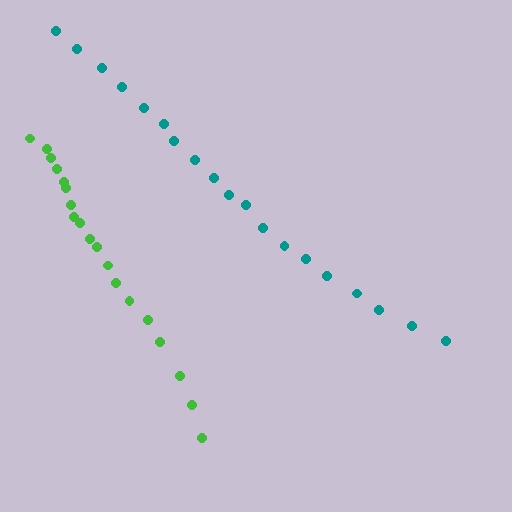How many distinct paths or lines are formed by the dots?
There are 2 distinct paths.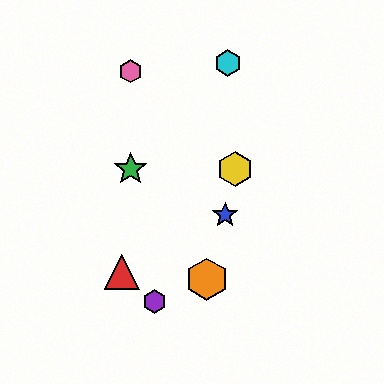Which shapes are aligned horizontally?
The green star, the yellow hexagon are aligned horizontally.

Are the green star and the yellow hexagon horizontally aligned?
Yes, both are at y≈169.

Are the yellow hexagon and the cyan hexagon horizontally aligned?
No, the yellow hexagon is at y≈169 and the cyan hexagon is at y≈63.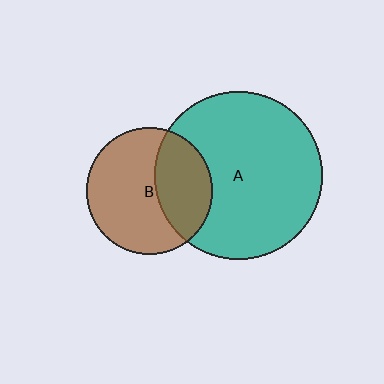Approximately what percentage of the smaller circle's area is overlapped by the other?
Approximately 35%.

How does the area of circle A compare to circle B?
Approximately 1.8 times.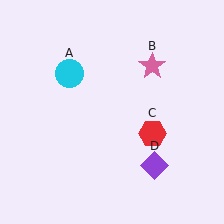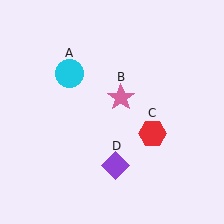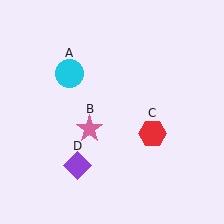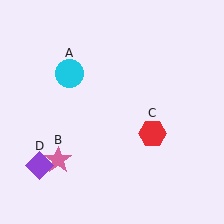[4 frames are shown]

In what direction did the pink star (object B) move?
The pink star (object B) moved down and to the left.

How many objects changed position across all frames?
2 objects changed position: pink star (object B), purple diamond (object D).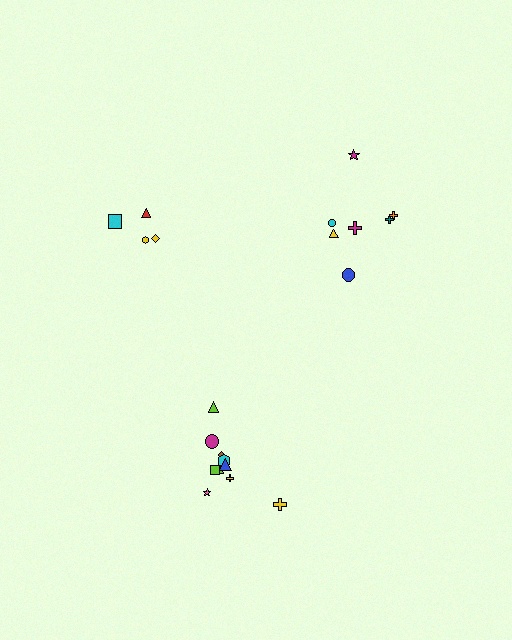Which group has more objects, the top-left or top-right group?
The top-right group.